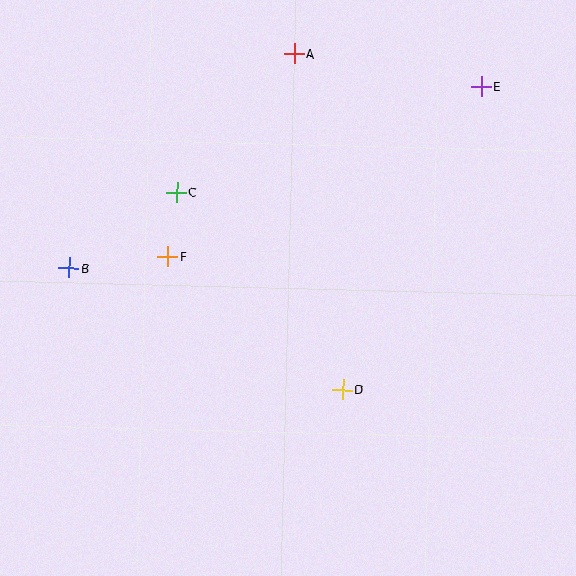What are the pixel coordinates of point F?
Point F is at (168, 257).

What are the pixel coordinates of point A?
Point A is at (294, 54).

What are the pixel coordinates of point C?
Point C is at (177, 192).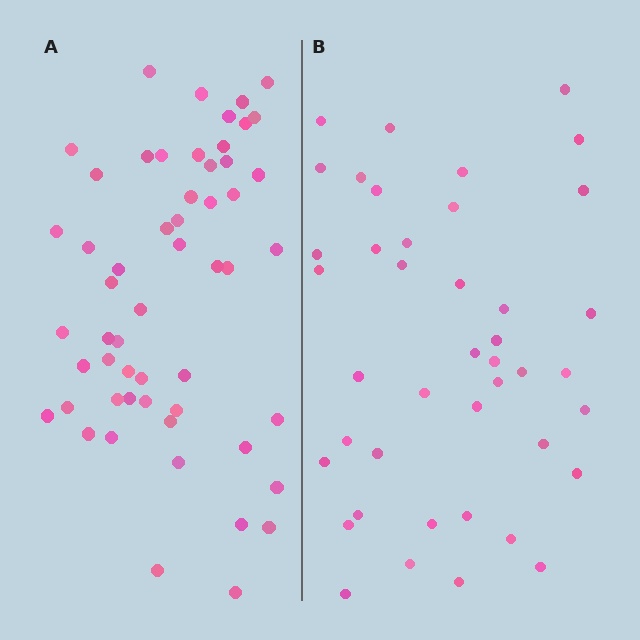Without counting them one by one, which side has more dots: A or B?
Region A (the left region) has more dots.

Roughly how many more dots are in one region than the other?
Region A has approximately 15 more dots than region B.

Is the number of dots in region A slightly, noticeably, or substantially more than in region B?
Region A has noticeably more, but not dramatically so. The ratio is roughly 1.3 to 1.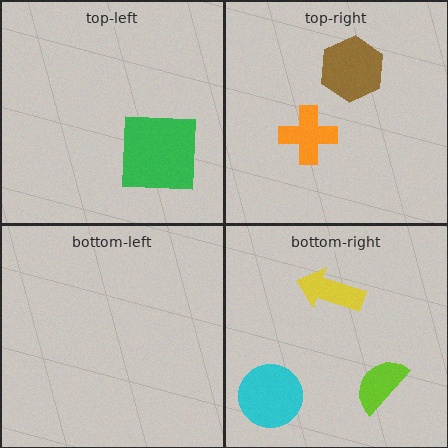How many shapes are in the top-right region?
2.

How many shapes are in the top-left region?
1.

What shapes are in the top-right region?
The orange cross, the brown hexagon.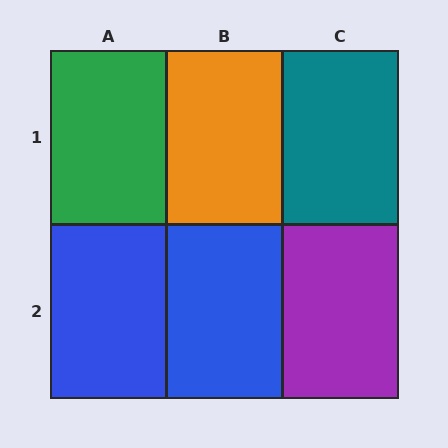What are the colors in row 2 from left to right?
Blue, blue, purple.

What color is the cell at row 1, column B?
Orange.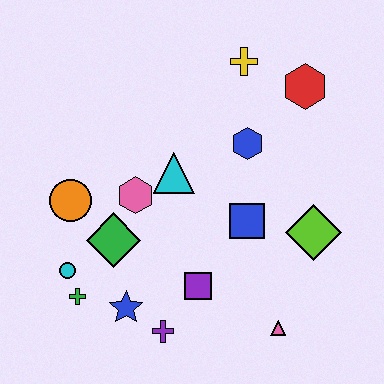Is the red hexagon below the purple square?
No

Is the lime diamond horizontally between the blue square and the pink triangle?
No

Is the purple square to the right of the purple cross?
Yes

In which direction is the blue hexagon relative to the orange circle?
The blue hexagon is to the right of the orange circle.